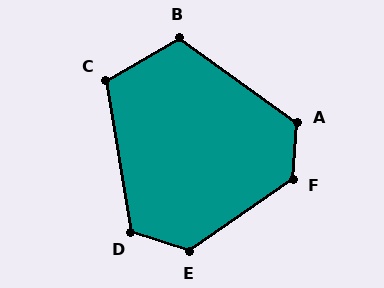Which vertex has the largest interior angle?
F, at approximately 129 degrees.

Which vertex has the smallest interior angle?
C, at approximately 111 degrees.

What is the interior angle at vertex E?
Approximately 127 degrees (obtuse).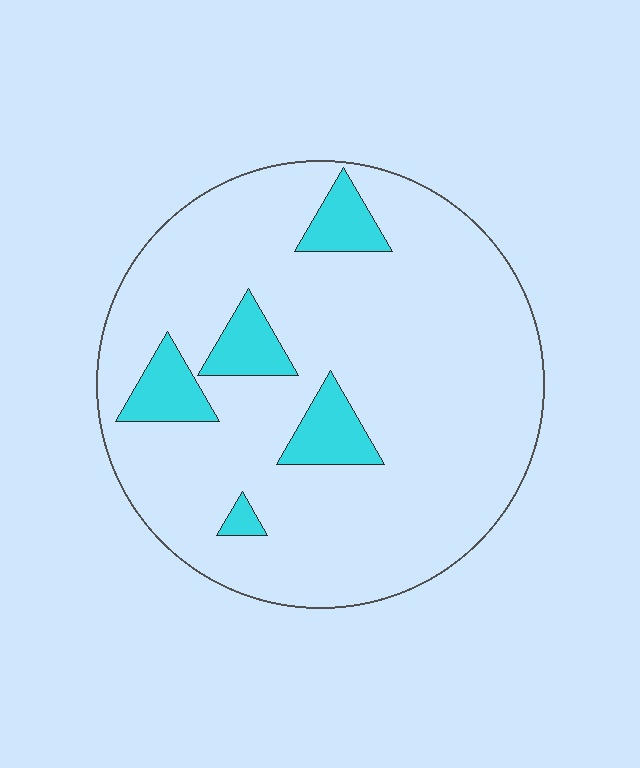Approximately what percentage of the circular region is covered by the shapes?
Approximately 15%.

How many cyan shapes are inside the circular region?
5.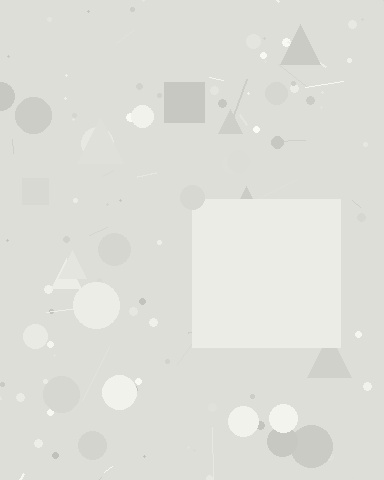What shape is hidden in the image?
A square is hidden in the image.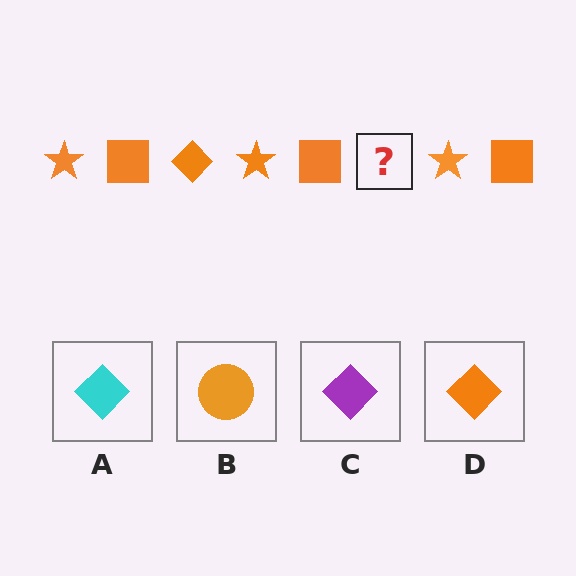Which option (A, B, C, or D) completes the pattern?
D.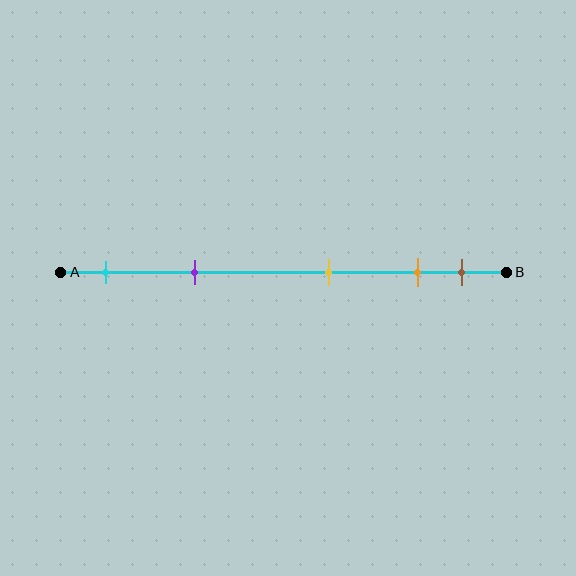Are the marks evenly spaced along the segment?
No, the marks are not evenly spaced.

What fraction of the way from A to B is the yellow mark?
The yellow mark is approximately 60% (0.6) of the way from A to B.